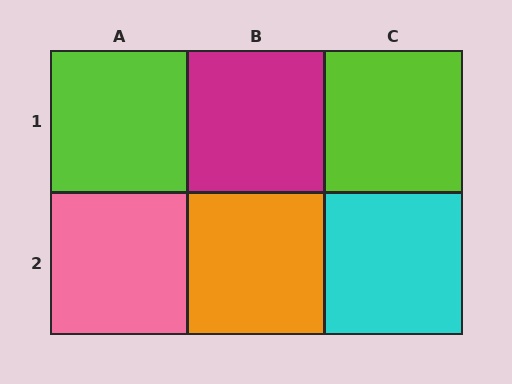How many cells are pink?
1 cell is pink.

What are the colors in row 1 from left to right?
Lime, magenta, lime.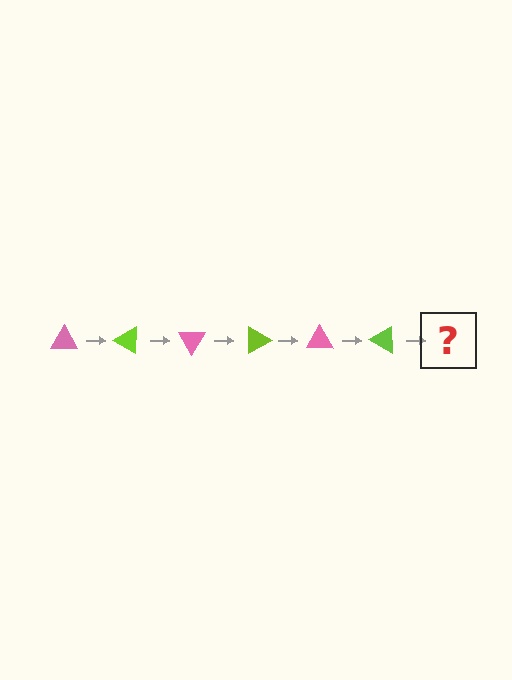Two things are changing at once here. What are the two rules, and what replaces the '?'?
The two rules are that it rotates 30 degrees each step and the color cycles through pink and lime. The '?' should be a pink triangle, rotated 180 degrees from the start.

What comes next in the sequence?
The next element should be a pink triangle, rotated 180 degrees from the start.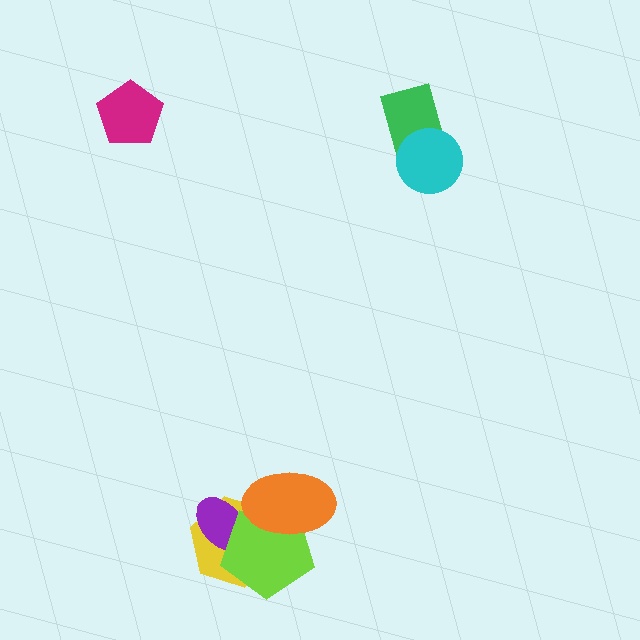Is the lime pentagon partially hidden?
Yes, it is partially covered by another shape.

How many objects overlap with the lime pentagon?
3 objects overlap with the lime pentagon.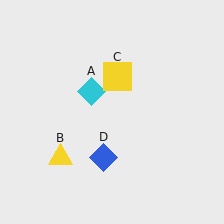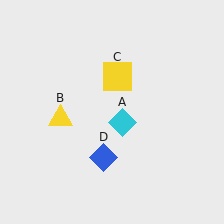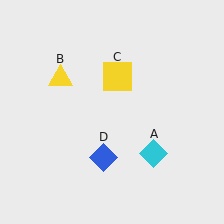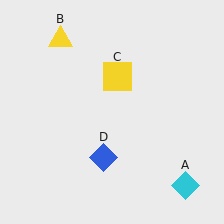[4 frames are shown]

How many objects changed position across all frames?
2 objects changed position: cyan diamond (object A), yellow triangle (object B).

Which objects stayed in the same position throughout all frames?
Yellow square (object C) and blue diamond (object D) remained stationary.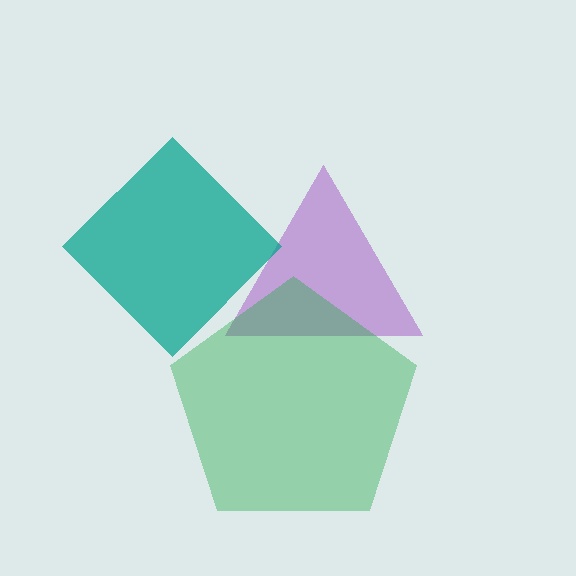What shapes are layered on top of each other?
The layered shapes are: a purple triangle, a green pentagon, a teal diamond.